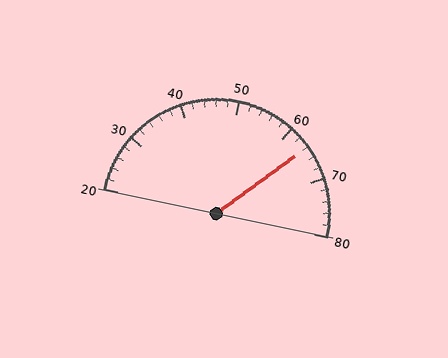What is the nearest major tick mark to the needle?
The nearest major tick mark is 60.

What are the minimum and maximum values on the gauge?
The gauge ranges from 20 to 80.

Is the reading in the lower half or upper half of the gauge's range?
The reading is in the upper half of the range (20 to 80).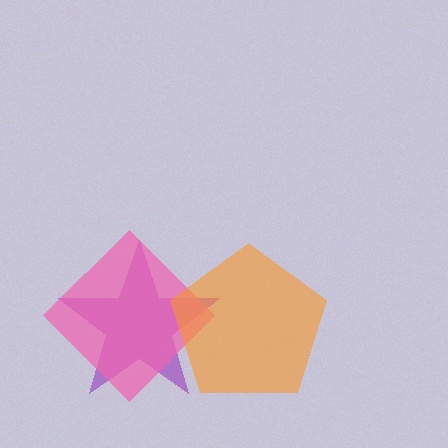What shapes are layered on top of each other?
The layered shapes are: a purple star, a pink diamond, an orange pentagon.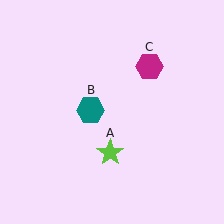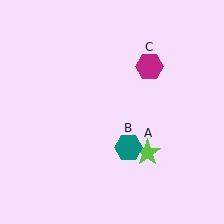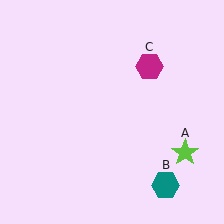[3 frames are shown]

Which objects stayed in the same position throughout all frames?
Magenta hexagon (object C) remained stationary.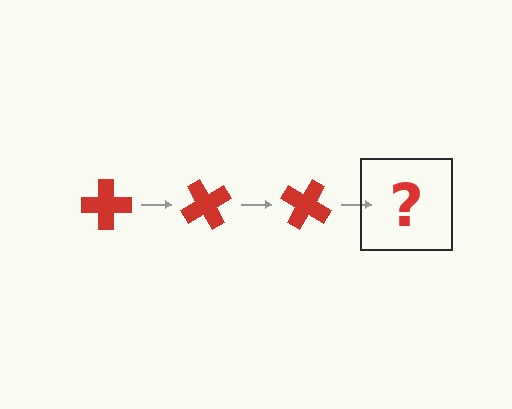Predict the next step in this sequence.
The next step is a red cross rotated 180 degrees.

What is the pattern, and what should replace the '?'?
The pattern is that the cross rotates 60 degrees each step. The '?' should be a red cross rotated 180 degrees.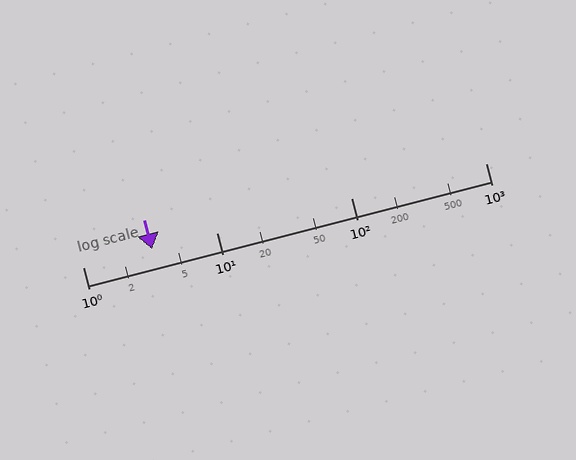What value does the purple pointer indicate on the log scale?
The pointer indicates approximately 3.3.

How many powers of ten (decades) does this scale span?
The scale spans 3 decades, from 1 to 1000.